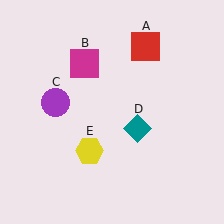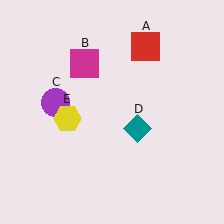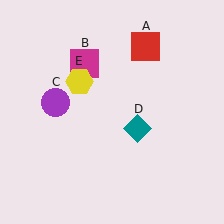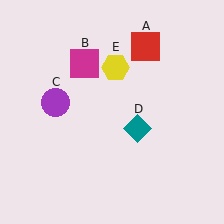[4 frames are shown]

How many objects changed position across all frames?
1 object changed position: yellow hexagon (object E).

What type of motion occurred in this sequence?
The yellow hexagon (object E) rotated clockwise around the center of the scene.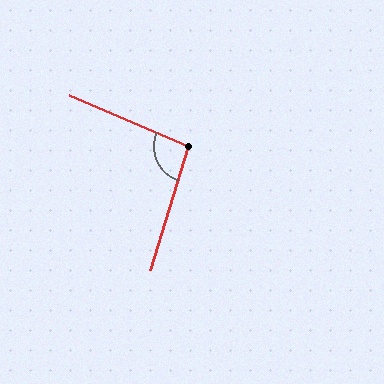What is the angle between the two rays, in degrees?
Approximately 96 degrees.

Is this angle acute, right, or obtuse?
It is obtuse.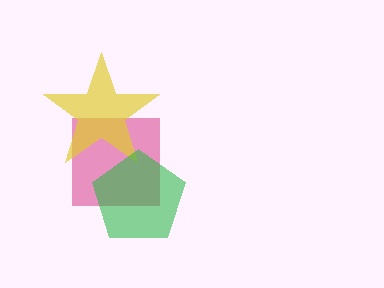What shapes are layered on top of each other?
The layered shapes are: a pink square, a yellow star, a green pentagon.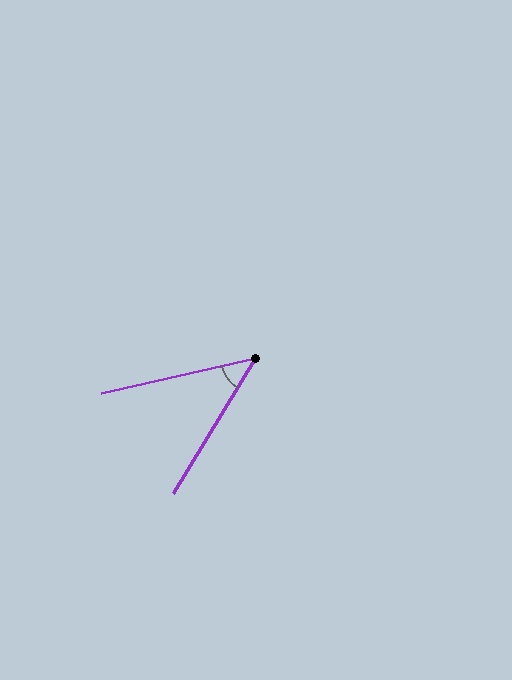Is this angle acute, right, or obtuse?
It is acute.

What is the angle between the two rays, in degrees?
Approximately 46 degrees.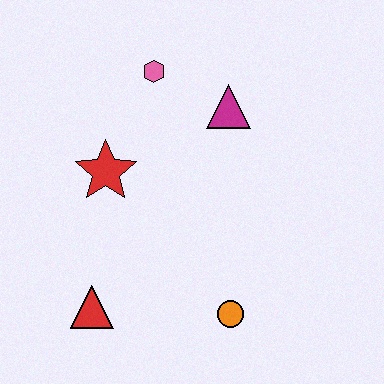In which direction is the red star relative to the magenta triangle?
The red star is to the left of the magenta triangle.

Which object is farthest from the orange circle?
The pink hexagon is farthest from the orange circle.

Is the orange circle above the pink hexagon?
No